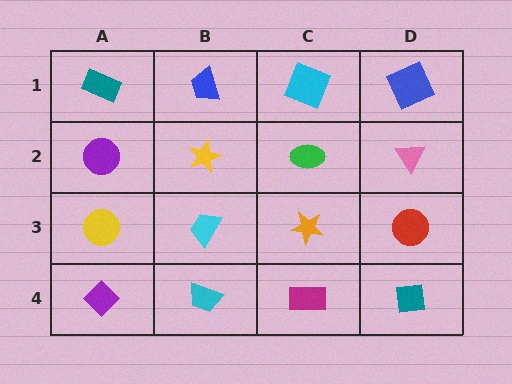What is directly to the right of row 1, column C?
A blue square.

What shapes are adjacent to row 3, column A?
A purple circle (row 2, column A), a purple diamond (row 4, column A), a cyan trapezoid (row 3, column B).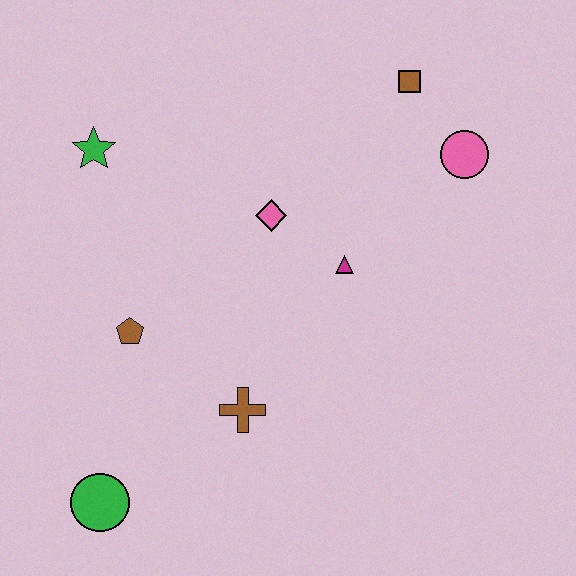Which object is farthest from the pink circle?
The green circle is farthest from the pink circle.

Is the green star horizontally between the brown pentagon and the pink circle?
No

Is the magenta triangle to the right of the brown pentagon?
Yes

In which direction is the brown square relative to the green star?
The brown square is to the right of the green star.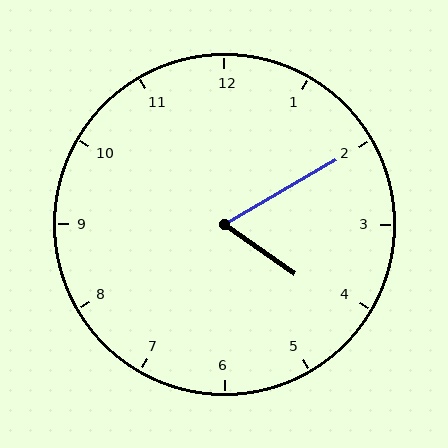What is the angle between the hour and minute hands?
Approximately 65 degrees.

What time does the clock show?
4:10.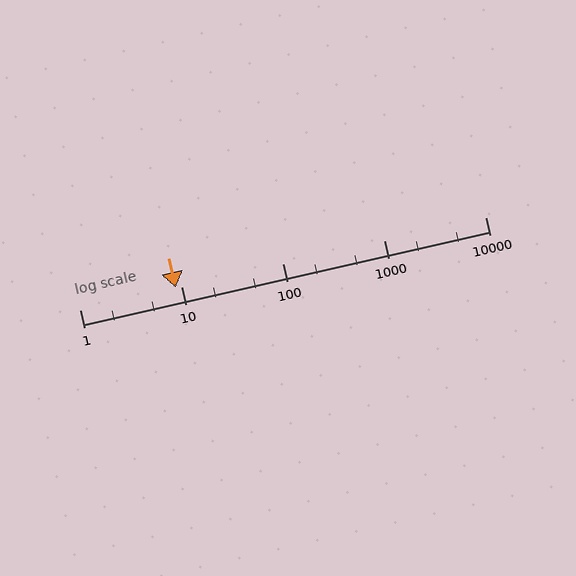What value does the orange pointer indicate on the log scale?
The pointer indicates approximately 8.8.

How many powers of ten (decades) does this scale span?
The scale spans 4 decades, from 1 to 10000.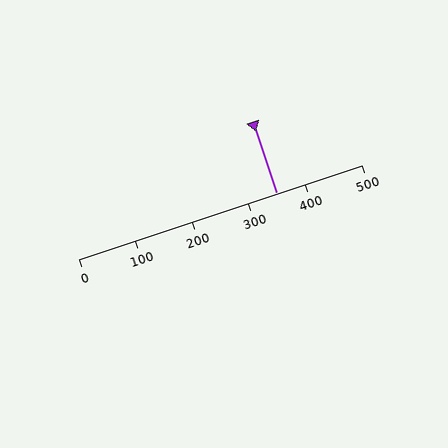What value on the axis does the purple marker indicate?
The marker indicates approximately 350.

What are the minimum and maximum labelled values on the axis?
The axis runs from 0 to 500.